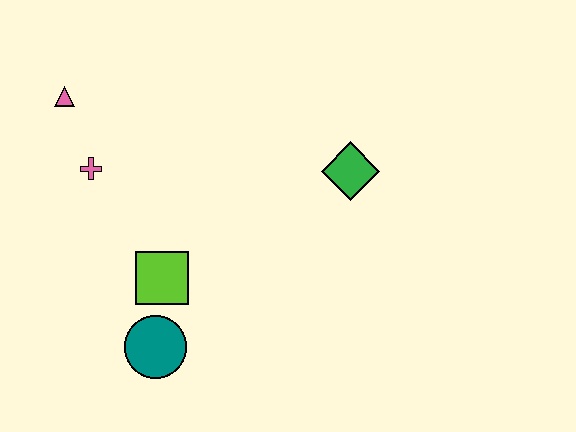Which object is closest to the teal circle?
The lime square is closest to the teal circle.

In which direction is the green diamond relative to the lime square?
The green diamond is to the right of the lime square.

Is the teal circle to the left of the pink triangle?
No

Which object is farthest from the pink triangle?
The green diamond is farthest from the pink triangle.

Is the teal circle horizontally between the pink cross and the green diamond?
Yes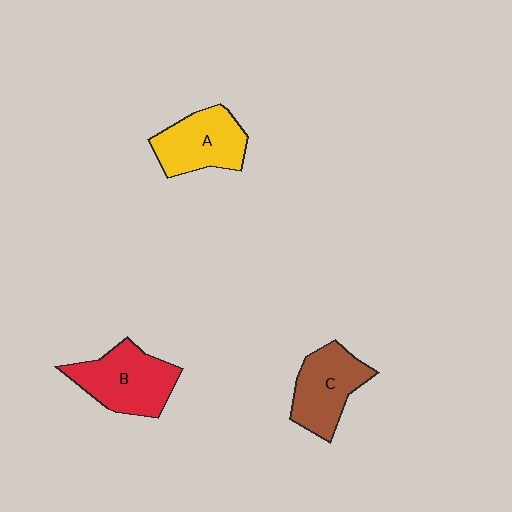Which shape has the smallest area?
Shape C (brown).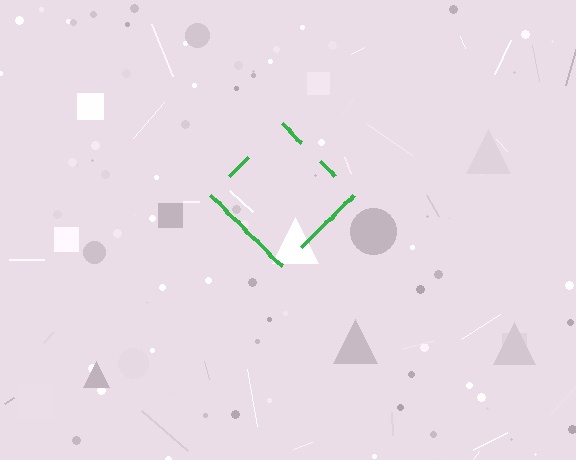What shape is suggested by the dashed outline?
The dashed outline suggests a diamond.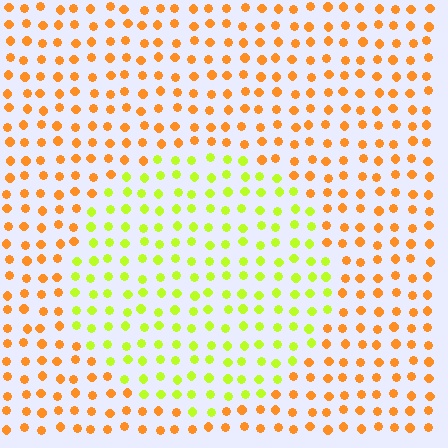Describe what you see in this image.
The image is filled with small orange elements in a uniform arrangement. A circle-shaped region is visible where the elements are tinted to a slightly different hue, forming a subtle color boundary.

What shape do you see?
I see a circle.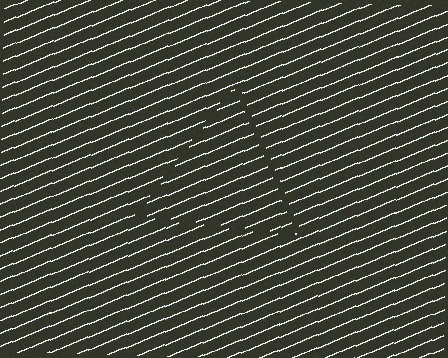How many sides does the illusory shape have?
3 sides — the line-ends trace a triangle.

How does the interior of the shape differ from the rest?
The interior of the shape contains the same grating, shifted by half a period — the contour is defined by the phase discontinuity where line-ends from the inner and outer gratings abut.